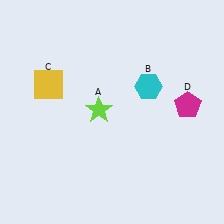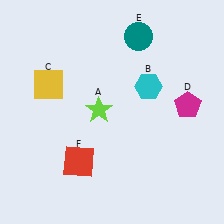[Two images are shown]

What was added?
A teal circle (E), a red square (F) were added in Image 2.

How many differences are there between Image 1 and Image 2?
There are 2 differences between the two images.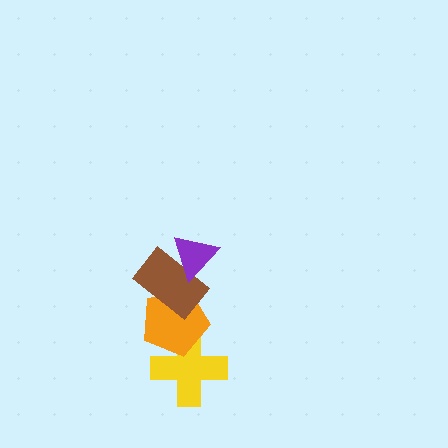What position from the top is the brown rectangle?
The brown rectangle is 2nd from the top.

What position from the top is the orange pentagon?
The orange pentagon is 3rd from the top.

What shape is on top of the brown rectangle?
The purple triangle is on top of the brown rectangle.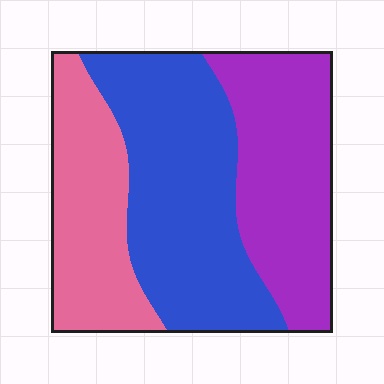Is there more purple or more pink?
Purple.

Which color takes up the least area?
Pink, at roughly 25%.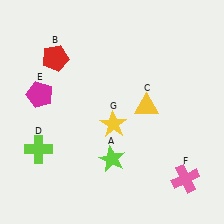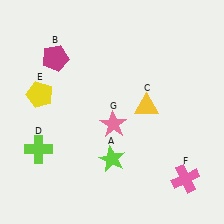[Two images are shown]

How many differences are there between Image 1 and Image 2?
There are 3 differences between the two images.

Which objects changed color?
B changed from red to magenta. E changed from magenta to yellow. G changed from yellow to pink.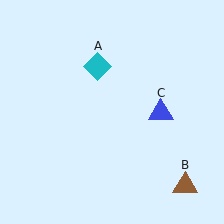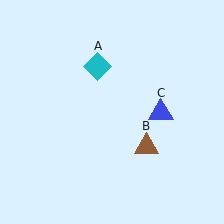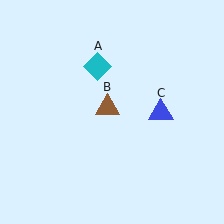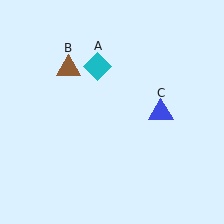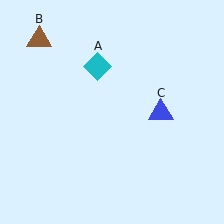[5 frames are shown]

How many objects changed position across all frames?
1 object changed position: brown triangle (object B).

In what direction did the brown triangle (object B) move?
The brown triangle (object B) moved up and to the left.